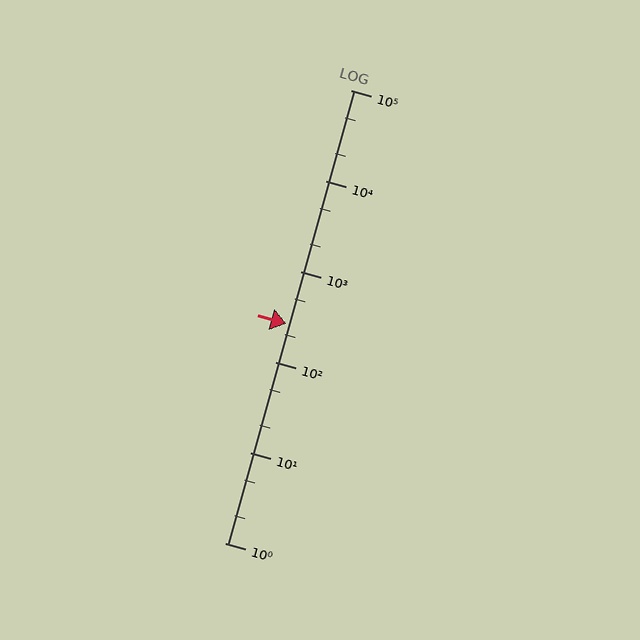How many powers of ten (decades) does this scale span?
The scale spans 5 decades, from 1 to 100000.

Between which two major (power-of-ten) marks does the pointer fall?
The pointer is between 100 and 1000.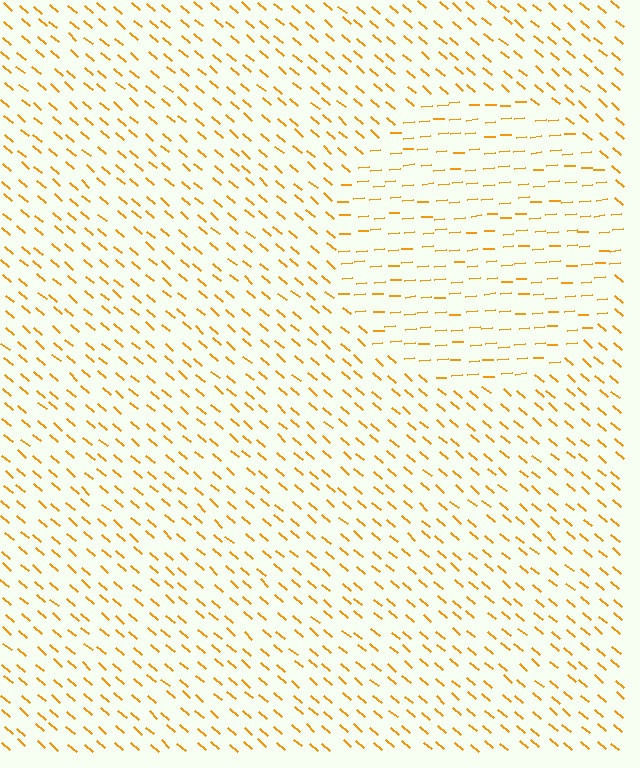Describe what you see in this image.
The image is filled with small orange line segments. A circle region in the image has lines oriented differently from the surrounding lines, creating a visible texture boundary.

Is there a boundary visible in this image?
Yes, there is a texture boundary formed by a change in line orientation.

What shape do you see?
I see a circle.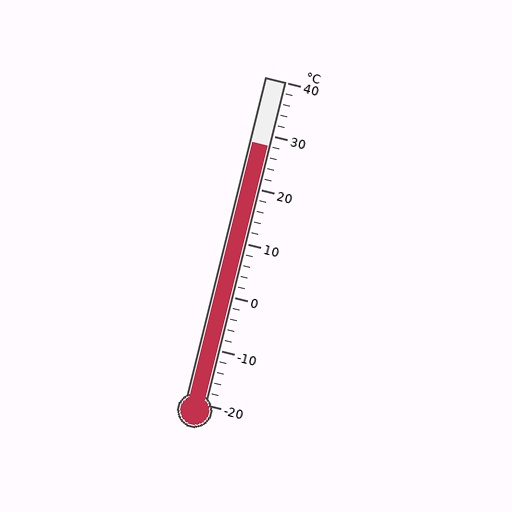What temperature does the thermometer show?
The thermometer shows approximately 28°C.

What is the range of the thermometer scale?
The thermometer scale ranges from -20°C to 40°C.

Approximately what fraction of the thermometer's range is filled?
The thermometer is filled to approximately 80% of its range.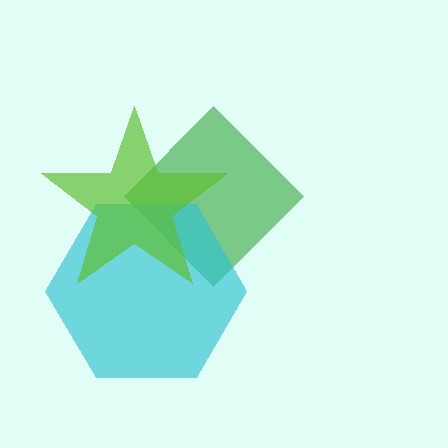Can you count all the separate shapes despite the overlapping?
Yes, there are 3 separate shapes.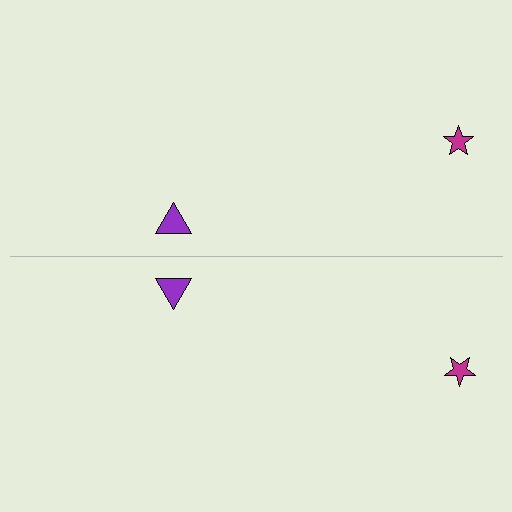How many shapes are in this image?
There are 4 shapes in this image.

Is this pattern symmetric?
Yes, this pattern has bilateral (reflection) symmetry.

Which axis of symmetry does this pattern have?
The pattern has a horizontal axis of symmetry running through the center of the image.